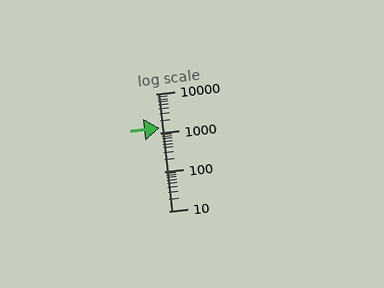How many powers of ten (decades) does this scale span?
The scale spans 3 decades, from 10 to 10000.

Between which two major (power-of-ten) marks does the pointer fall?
The pointer is between 1000 and 10000.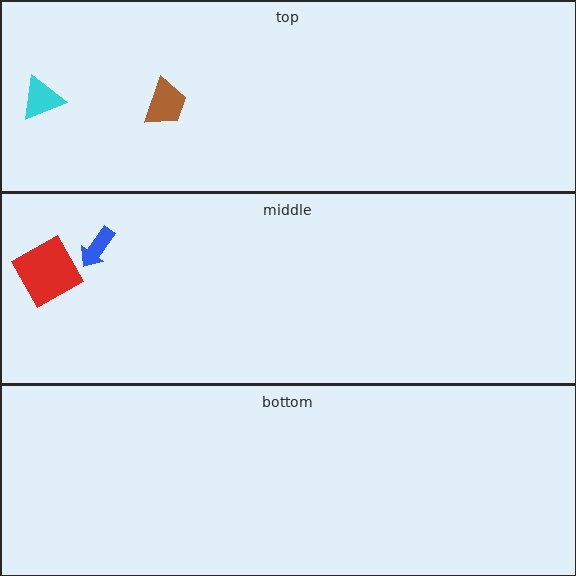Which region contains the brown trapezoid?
The top region.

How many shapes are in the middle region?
2.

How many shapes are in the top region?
2.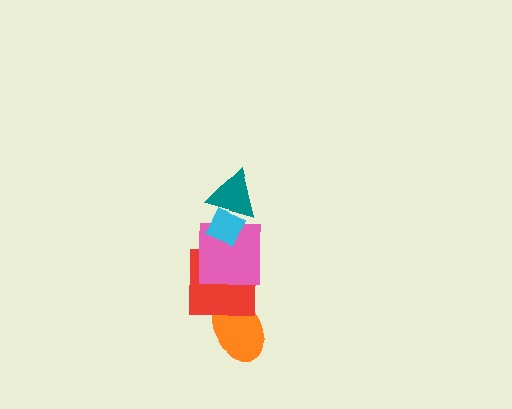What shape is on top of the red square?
The pink square is on top of the red square.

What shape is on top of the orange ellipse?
The red square is on top of the orange ellipse.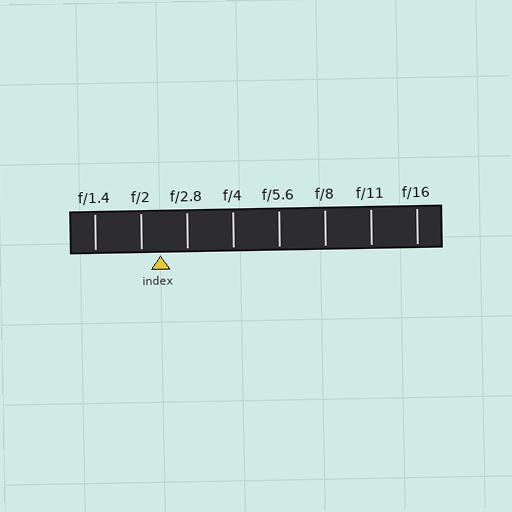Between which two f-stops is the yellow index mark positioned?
The index mark is between f/2 and f/2.8.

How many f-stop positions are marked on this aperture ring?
There are 8 f-stop positions marked.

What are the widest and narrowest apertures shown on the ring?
The widest aperture shown is f/1.4 and the narrowest is f/16.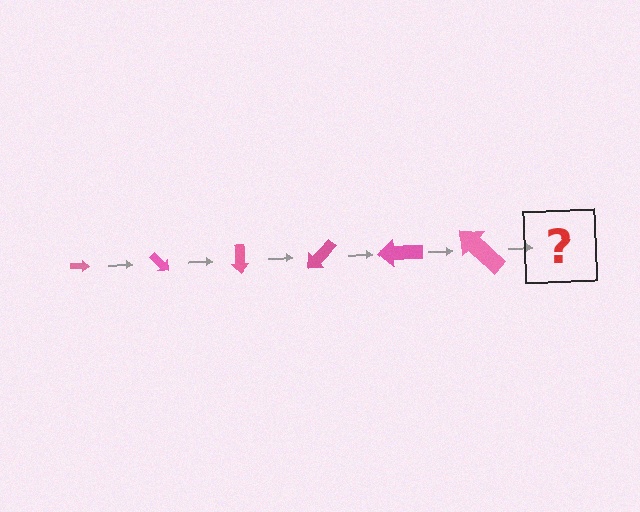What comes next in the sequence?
The next element should be an arrow, larger than the previous one and rotated 270 degrees from the start.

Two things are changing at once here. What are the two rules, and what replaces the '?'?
The two rules are that the arrow grows larger each step and it rotates 45 degrees each step. The '?' should be an arrow, larger than the previous one and rotated 270 degrees from the start.